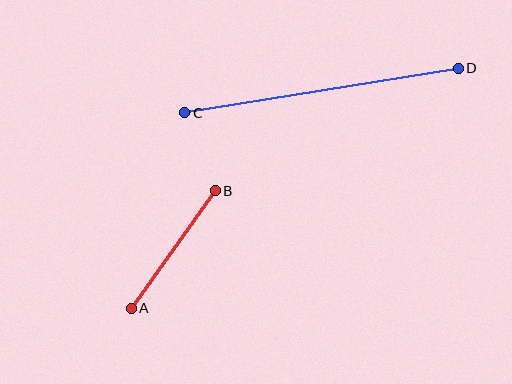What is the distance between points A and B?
The distance is approximately 145 pixels.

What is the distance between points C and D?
The distance is approximately 277 pixels.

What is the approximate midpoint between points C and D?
The midpoint is at approximately (321, 90) pixels.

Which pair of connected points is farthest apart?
Points C and D are farthest apart.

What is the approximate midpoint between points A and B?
The midpoint is at approximately (173, 249) pixels.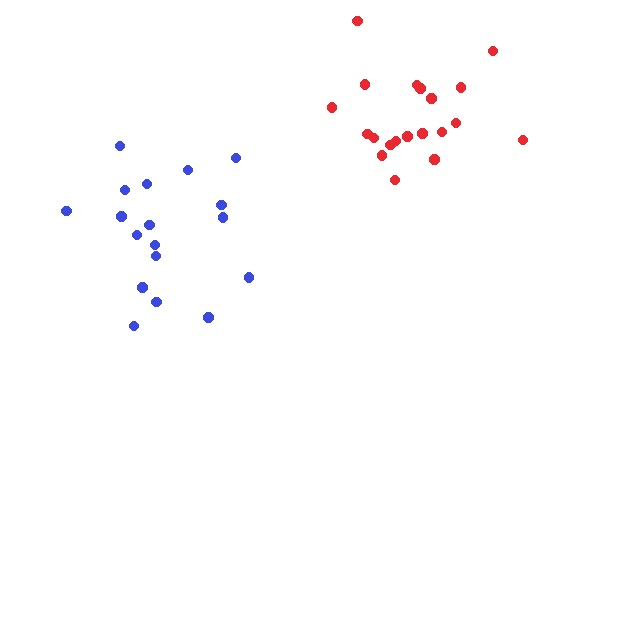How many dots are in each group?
Group 1: 20 dots, Group 2: 18 dots (38 total).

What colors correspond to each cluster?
The clusters are colored: red, blue.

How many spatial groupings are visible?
There are 2 spatial groupings.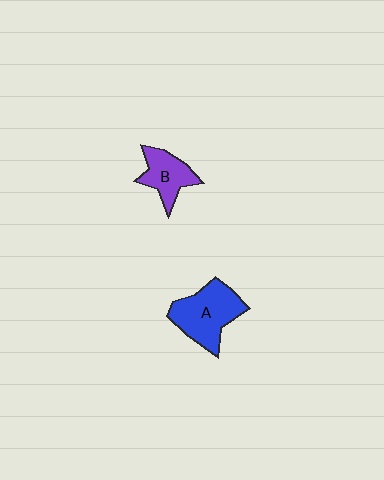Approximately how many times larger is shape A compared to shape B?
Approximately 1.5 times.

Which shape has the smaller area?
Shape B (purple).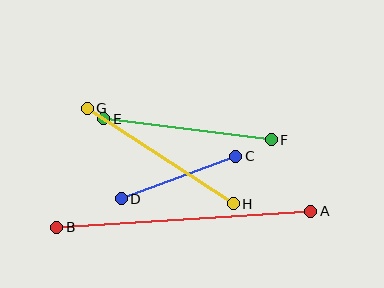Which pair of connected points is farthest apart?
Points A and B are farthest apart.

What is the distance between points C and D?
The distance is approximately 122 pixels.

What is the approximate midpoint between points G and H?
The midpoint is at approximately (160, 156) pixels.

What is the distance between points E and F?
The distance is approximately 169 pixels.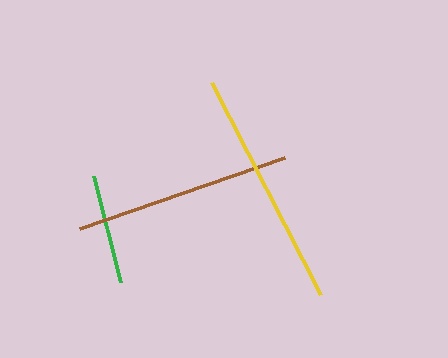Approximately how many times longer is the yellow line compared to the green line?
The yellow line is approximately 2.2 times the length of the green line.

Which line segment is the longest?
The yellow line is the longest at approximately 238 pixels.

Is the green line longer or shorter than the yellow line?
The yellow line is longer than the green line.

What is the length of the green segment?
The green segment is approximately 109 pixels long.